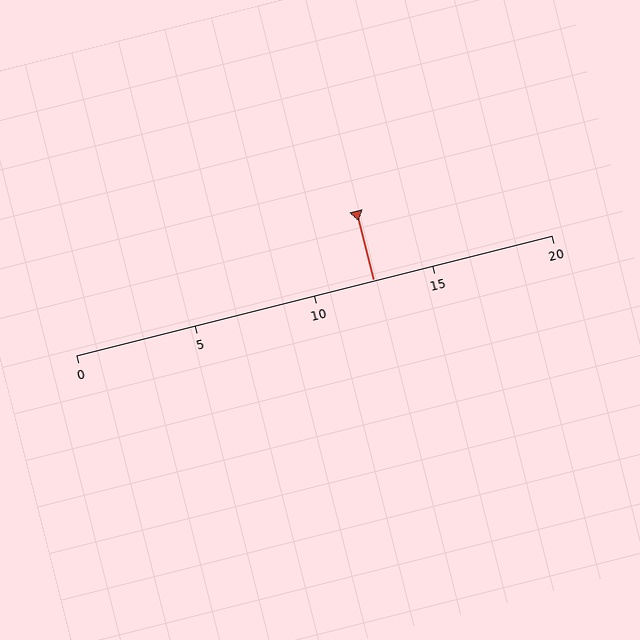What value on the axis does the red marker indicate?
The marker indicates approximately 12.5.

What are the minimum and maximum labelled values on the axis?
The axis runs from 0 to 20.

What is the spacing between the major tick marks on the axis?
The major ticks are spaced 5 apart.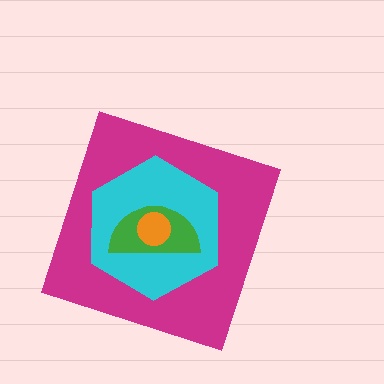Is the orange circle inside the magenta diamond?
Yes.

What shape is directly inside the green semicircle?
The orange circle.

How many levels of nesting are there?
4.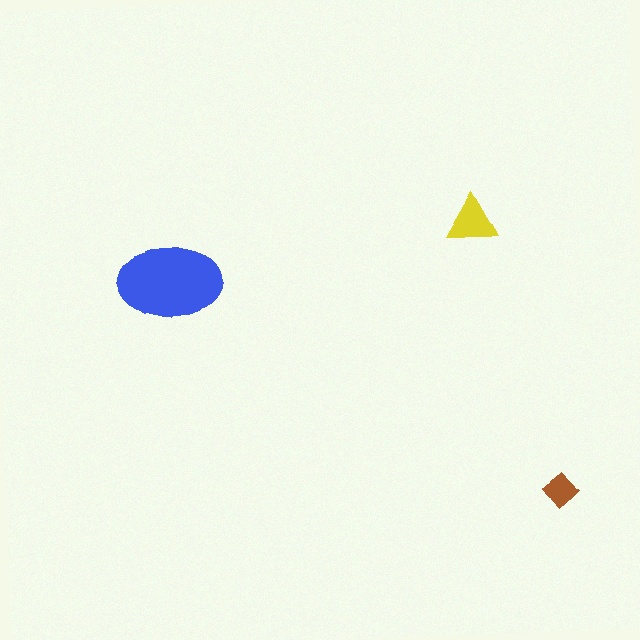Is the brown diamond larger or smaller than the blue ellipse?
Smaller.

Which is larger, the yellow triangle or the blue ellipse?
The blue ellipse.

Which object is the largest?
The blue ellipse.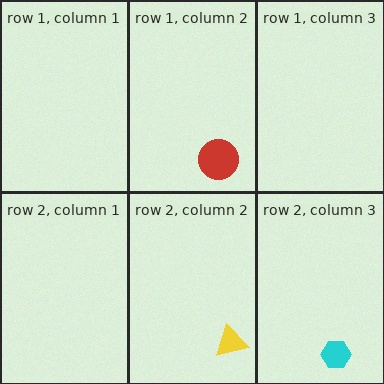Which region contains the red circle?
The row 1, column 2 region.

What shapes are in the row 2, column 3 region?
The cyan hexagon.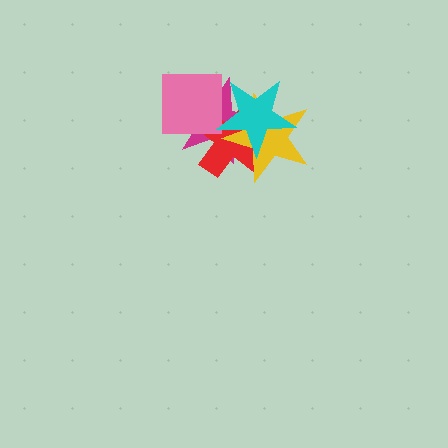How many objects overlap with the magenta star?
4 objects overlap with the magenta star.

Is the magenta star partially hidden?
Yes, it is partially covered by another shape.